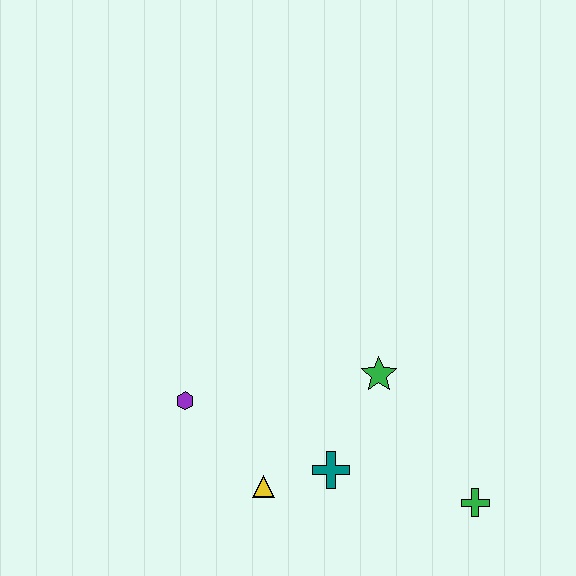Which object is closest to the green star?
The teal cross is closest to the green star.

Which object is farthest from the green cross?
The purple hexagon is farthest from the green cross.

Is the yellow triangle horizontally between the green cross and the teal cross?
No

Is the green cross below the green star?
Yes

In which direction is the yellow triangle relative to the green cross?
The yellow triangle is to the left of the green cross.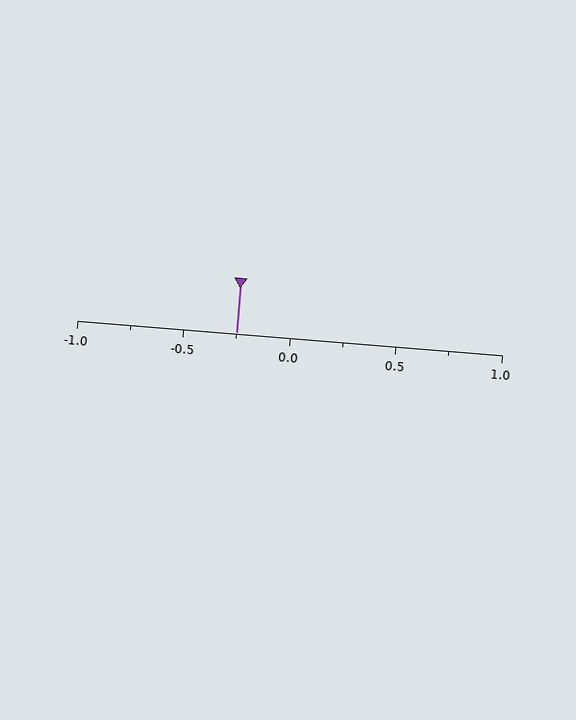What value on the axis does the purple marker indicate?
The marker indicates approximately -0.25.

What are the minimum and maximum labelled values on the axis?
The axis runs from -1.0 to 1.0.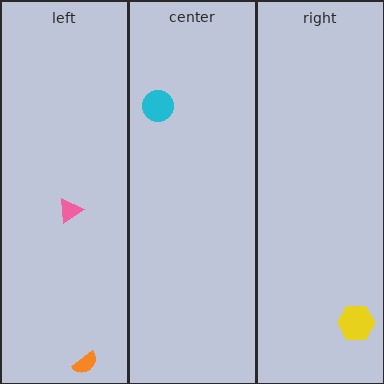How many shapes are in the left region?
2.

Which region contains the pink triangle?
The left region.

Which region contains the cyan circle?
The center region.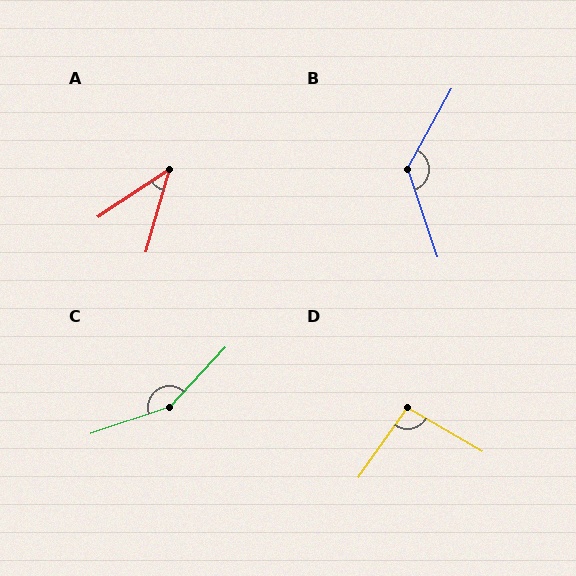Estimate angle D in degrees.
Approximately 95 degrees.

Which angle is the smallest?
A, at approximately 41 degrees.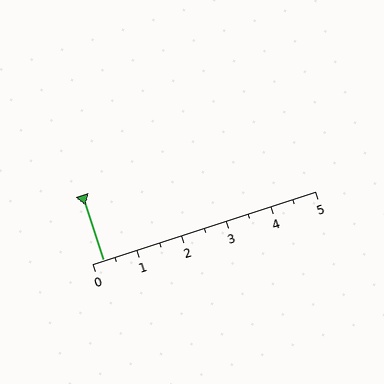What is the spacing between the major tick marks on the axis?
The major ticks are spaced 1 apart.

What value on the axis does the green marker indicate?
The marker indicates approximately 0.2.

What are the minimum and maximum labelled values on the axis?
The axis runs from 0 to 5.